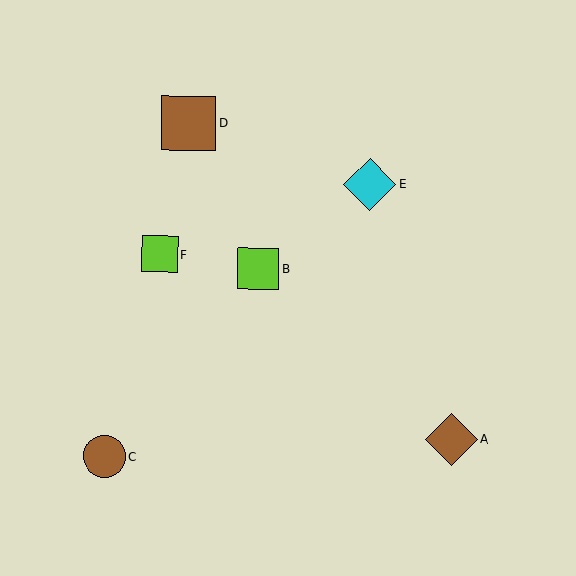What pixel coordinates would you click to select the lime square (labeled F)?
Click at (160, 254) to select the lime square F.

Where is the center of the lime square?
The center of the lime square is at (160, 254).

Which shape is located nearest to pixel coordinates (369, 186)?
The cyan diamond (labeled E) at (370, 184) is nearest to that location.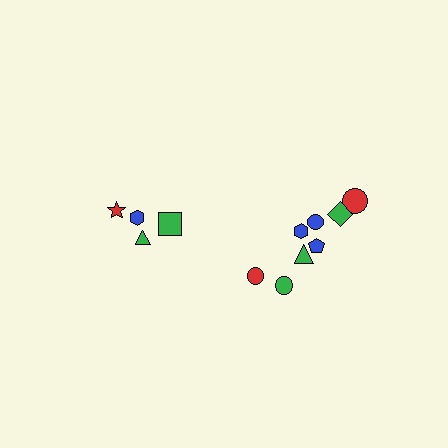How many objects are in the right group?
There are 8 objects.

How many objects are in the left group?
There are 4 objects.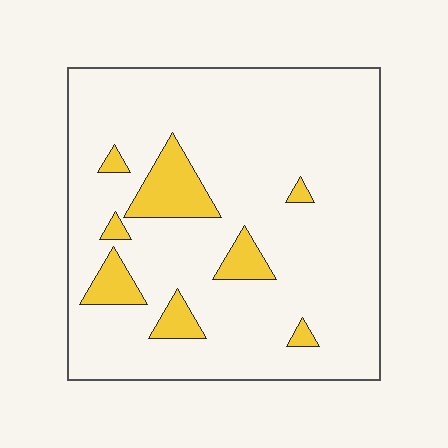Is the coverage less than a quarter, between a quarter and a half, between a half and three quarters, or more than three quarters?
Less than a quarter.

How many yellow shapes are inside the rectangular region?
8.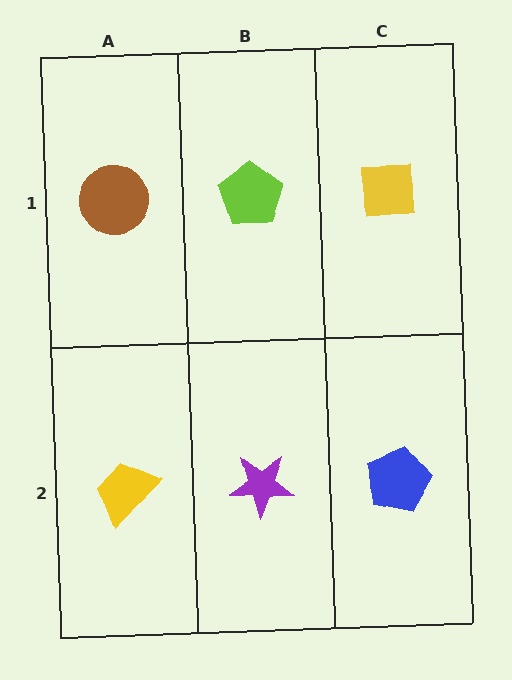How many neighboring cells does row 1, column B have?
3.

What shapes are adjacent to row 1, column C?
A blue pentagon (row 2, column C), a lime pentagon (row 1, column B).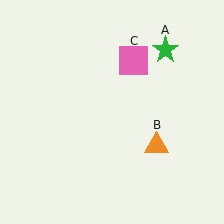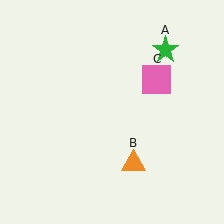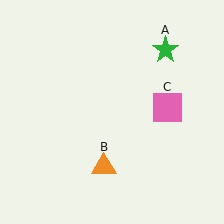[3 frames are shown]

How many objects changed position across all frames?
2 objects changed position: orange triangle (object B), pink square (object C).